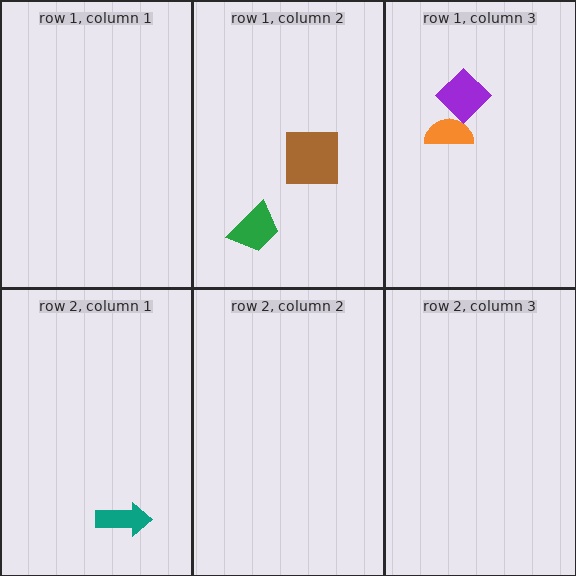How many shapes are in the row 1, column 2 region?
2.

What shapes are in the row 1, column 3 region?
The purple diamond, the orange semicircle.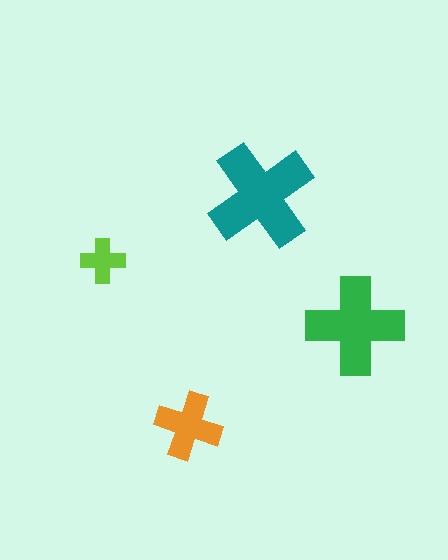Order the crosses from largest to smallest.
the teal one, the green one, the orange one, the lime one.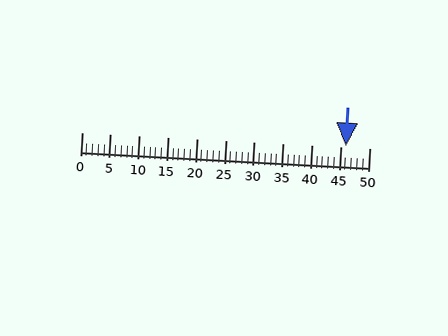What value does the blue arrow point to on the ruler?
The blue arrow points to approximately 46.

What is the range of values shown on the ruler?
The ruler shows values from 0 to 50.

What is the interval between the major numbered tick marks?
The major tick marks are spaced 5 units apart.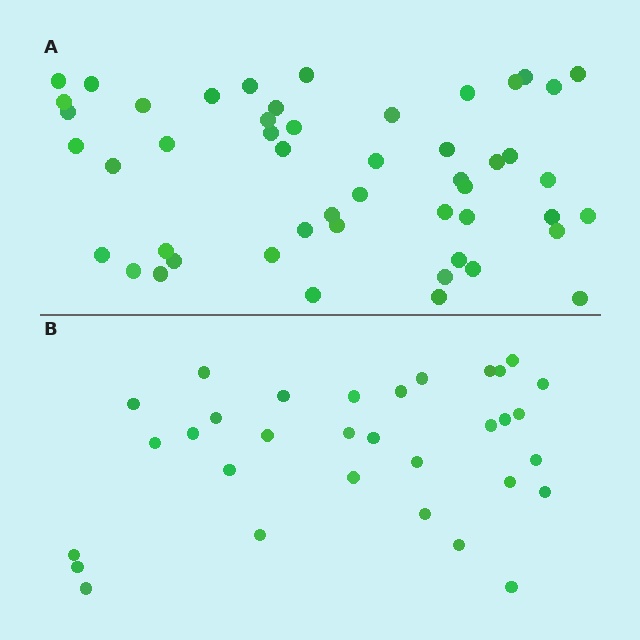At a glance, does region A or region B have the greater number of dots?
Region A (the top region) has more dots.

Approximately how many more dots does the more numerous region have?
Region A has approximately 20 more dots than region B.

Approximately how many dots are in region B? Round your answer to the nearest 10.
About 30 dots. (The exact count is 32, which rounds to 30.)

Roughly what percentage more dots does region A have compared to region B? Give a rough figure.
About 55% more.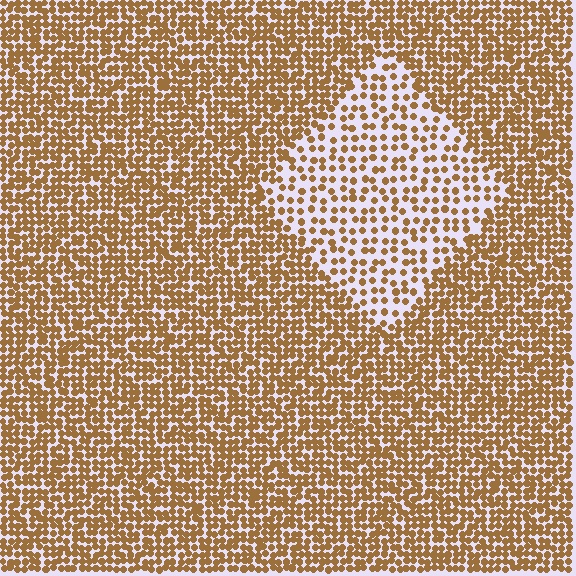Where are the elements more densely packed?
The elements are more densely packed outside the diamond boundary.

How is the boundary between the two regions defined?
The boundary is defined by a change in element density (approximately 2.1x ratio). All elements are the same color, size, and shape.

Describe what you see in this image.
The image contains small brown elements arranged at two different densities. A diamond-shaped region is visible where the elements are less densely packed than the surrounding area.